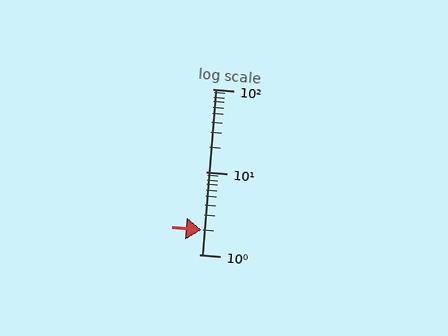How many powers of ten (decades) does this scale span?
The scale spans 2 decades, from 1 to 100.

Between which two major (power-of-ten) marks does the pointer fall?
The pointer is between 1 and 10.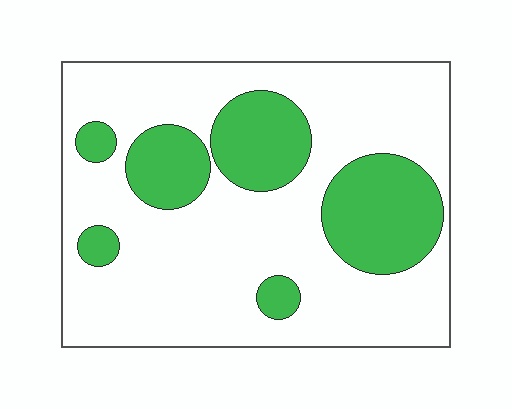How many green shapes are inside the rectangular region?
6.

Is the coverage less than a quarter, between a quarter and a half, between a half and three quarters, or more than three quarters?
Between a quarter and a half.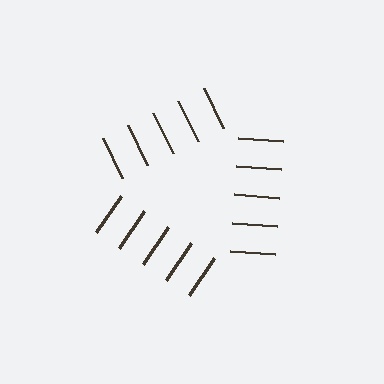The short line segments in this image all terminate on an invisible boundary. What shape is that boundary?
An illusory triangle — the line segments terminate on its edges but no continuous stroke is drawn.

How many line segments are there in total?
15 — 5 along each of the 3 edges.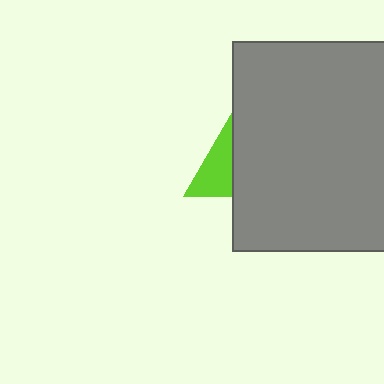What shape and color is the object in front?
The object in front is a gray square.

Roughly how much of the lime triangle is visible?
A small part of it is visible (roughly 35%).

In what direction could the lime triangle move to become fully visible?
The lime triangle could move left. That would shift it out from behind the gray square entirely.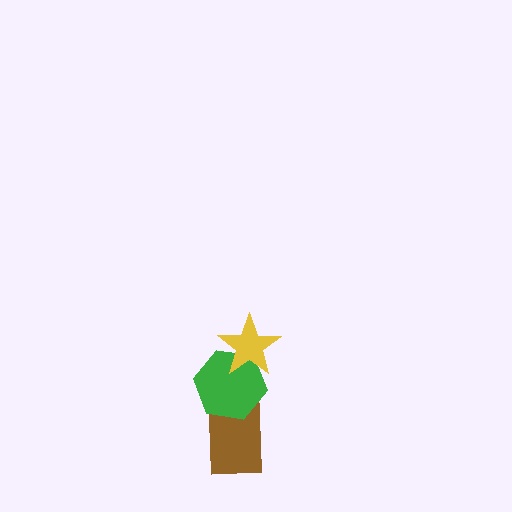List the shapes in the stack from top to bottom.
From top to bottom: the yellow star, the green hexagon, the brown rectangle.